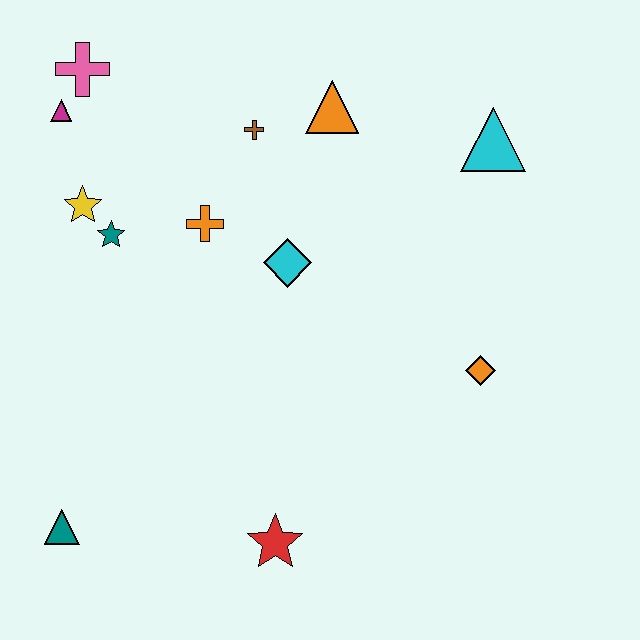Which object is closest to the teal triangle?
The red star is closest to the teal triangle.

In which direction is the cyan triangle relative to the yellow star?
The cyan triangle is to the right of the yellow star.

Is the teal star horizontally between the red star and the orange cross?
No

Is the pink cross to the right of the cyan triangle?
No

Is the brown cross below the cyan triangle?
No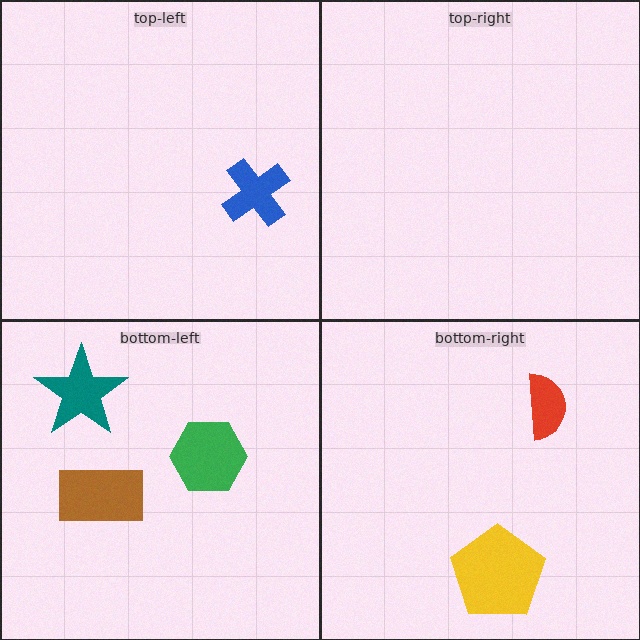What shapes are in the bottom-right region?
The red semicircle, the yellow pentagon.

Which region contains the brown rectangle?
The bottom-left region.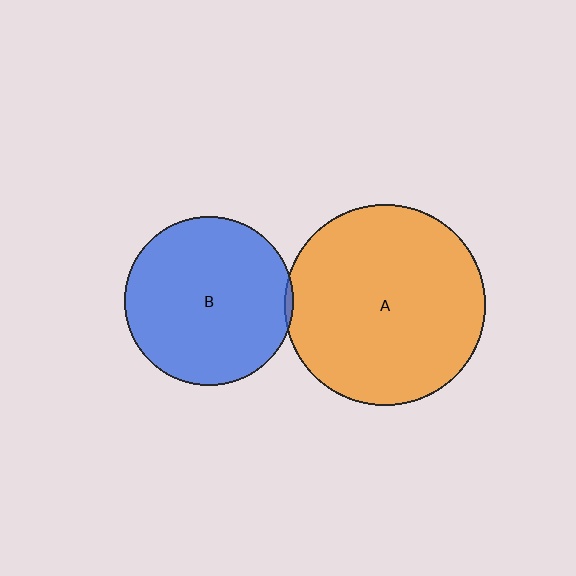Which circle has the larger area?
Circle A (orange).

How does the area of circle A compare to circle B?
Approximately 1.4 times.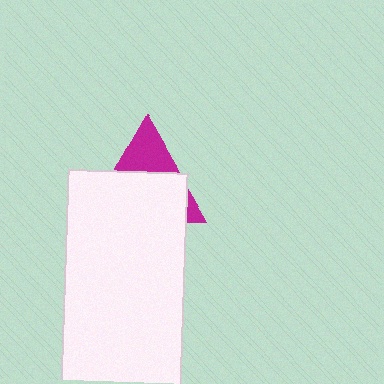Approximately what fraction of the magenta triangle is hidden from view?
Roughly 65% of the magenta triangle is hidden behind the white rectangle.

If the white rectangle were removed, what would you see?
You would see the complete magenta triangle.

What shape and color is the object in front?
The object in front is a white rectangle.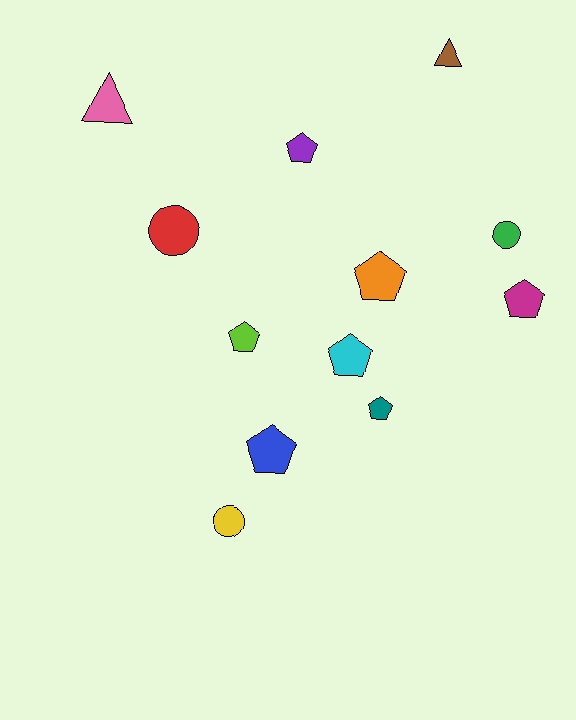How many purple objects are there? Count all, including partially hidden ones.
There is 1 purple object.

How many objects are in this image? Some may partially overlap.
There are 12 objects.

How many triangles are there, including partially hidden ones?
There are 2 triangles.